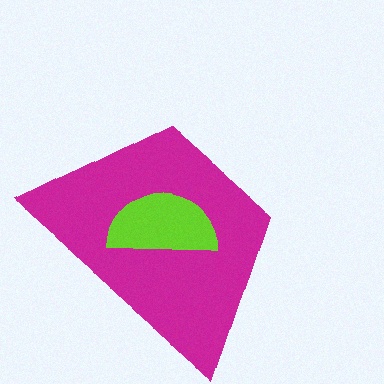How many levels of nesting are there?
2.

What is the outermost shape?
The magenta trapezoid.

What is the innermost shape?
The lime semicircle.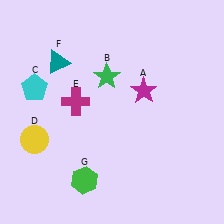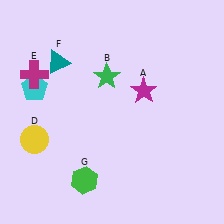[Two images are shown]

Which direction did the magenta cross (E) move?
The magenta cross (E) moved left.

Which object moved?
The magenta cross (E) moved left.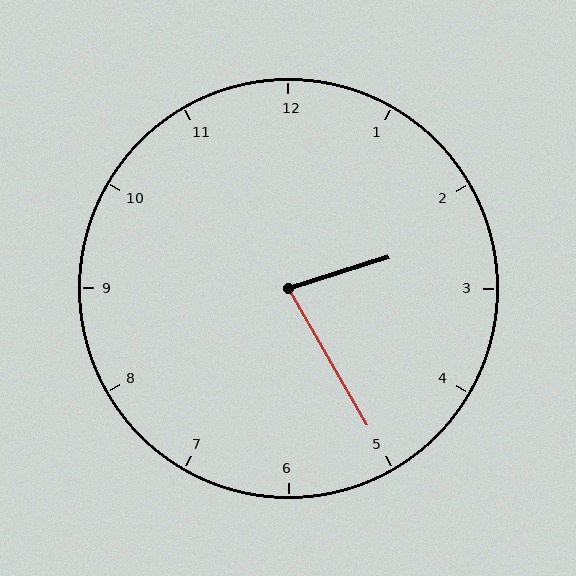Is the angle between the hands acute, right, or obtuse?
It is acute.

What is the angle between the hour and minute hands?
Approximately 78 degrees.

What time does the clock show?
2:25.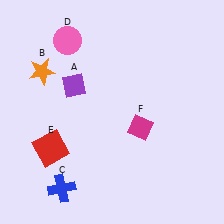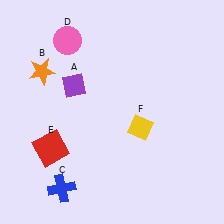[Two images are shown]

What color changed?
The diamond (F) changed from magenta in Image 1 to yellow in Image 2.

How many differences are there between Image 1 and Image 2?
There is 1 difference between the two images.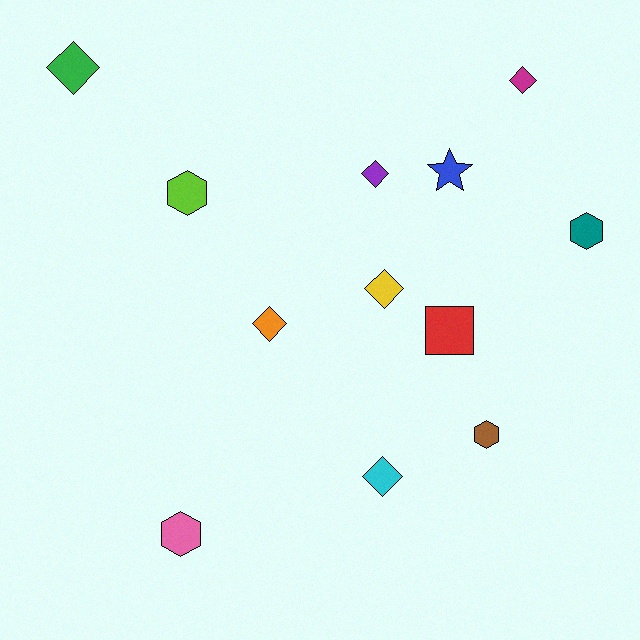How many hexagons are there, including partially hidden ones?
There are 4 hexagons.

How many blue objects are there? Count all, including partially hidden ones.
There is 1 blue object.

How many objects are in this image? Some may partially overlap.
There are 12 objects.